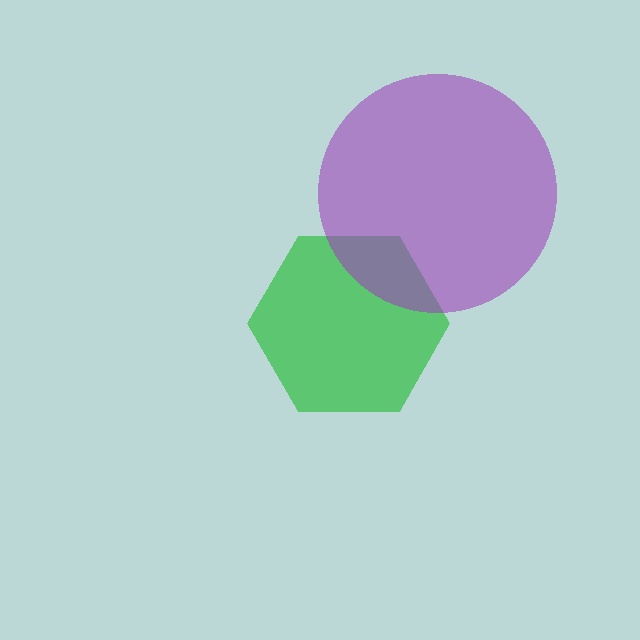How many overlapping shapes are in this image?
There are 2 overlapping shapes in the image.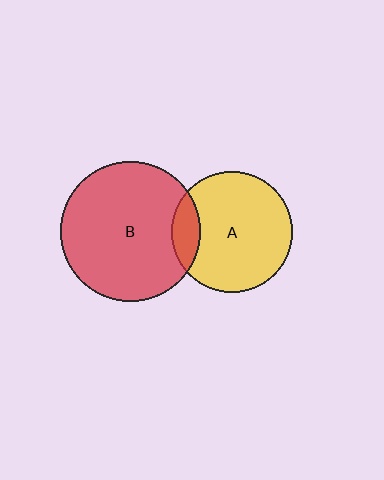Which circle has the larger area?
Circle B (red).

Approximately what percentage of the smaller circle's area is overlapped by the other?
Approximately 15%.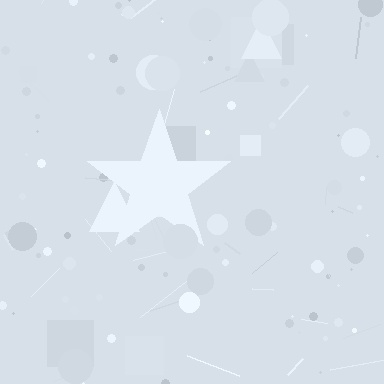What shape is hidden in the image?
A star is hidden in the image.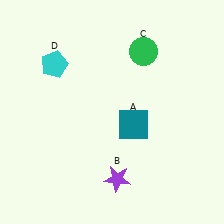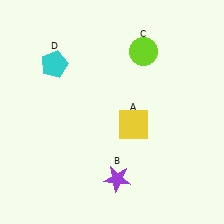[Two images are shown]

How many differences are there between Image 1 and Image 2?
There are 2 differences between the two images.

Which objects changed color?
A changed from teal to yellow. C changed from green to lime.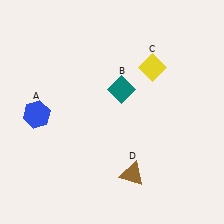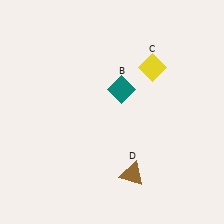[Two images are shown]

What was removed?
The blue hexagon (A) was removed in Image 2.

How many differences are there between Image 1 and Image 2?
There is 1 difference between the two images.